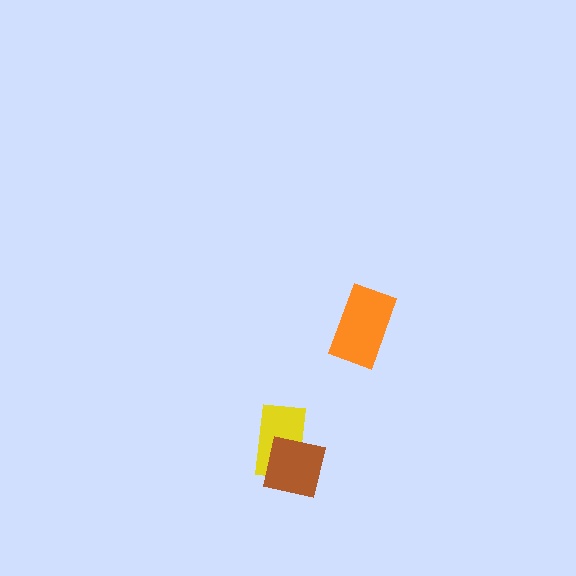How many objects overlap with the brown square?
1 object overlaps with the brown square.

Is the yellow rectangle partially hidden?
Yes, it is partially covered by another shape.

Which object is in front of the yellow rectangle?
The brown square is in front of the yellow rectangle.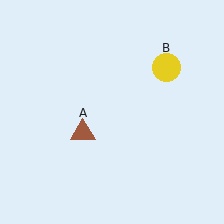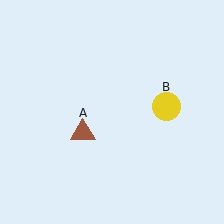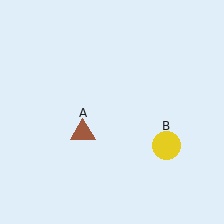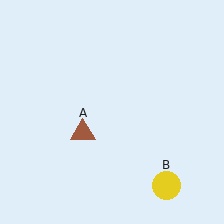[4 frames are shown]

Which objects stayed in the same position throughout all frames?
Brown triangle (object A) remained stationary.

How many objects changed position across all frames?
1 object changed position: yellow circle (object B).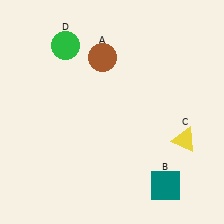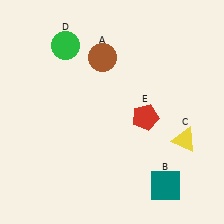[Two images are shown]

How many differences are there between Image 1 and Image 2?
There is 1 difference between the two images.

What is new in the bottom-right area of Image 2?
A red pentagon (E) was added in the bottom-right area of Image 2.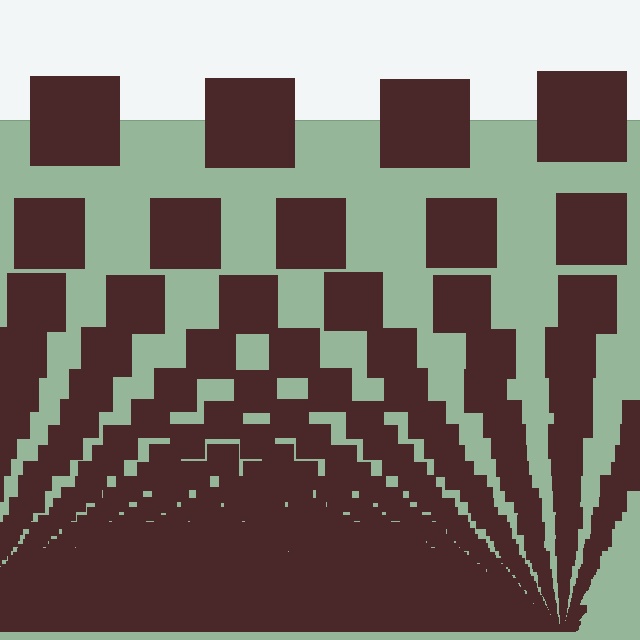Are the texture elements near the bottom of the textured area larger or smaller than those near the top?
Smaller. The gradient is inverted — elements near the bottom are smaller and denser.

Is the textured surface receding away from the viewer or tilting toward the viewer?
The surface appears to tilt toward the viewer. Texture elements get larger and sparser toward the top.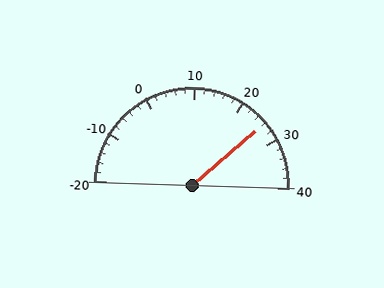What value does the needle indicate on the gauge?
The needle indicates approximately 26.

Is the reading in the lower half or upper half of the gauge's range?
The reading is in the upper half of the range (-20 to 40).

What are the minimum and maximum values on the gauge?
The gauge ranges from -20 to 40.